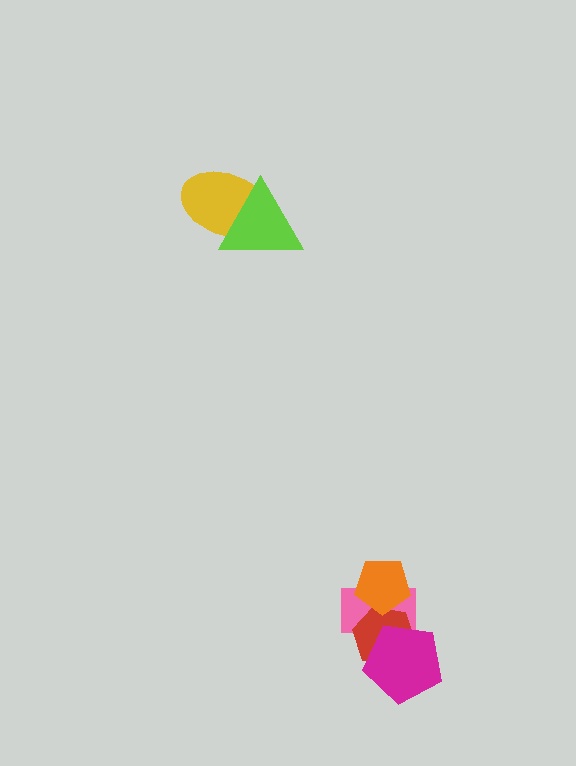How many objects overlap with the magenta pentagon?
2 objects overlap with the magenta pentagon.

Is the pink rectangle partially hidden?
Yes, it is partially covered by another shape.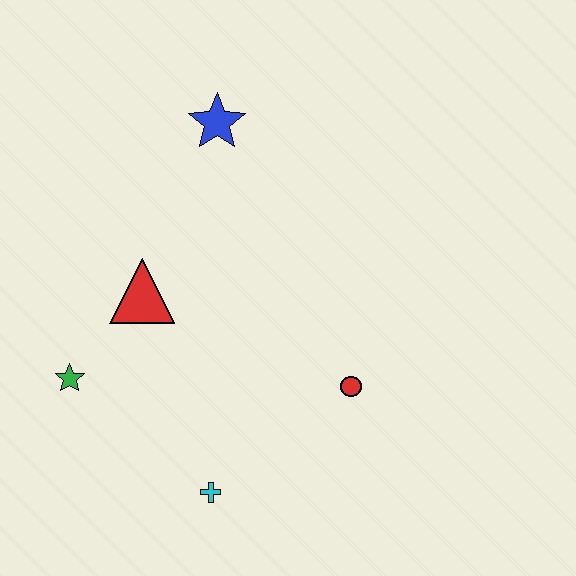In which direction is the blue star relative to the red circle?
The blue star is above the red circle.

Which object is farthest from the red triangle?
The red circle is farthest from the red triangle.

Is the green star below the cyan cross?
No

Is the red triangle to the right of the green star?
Yes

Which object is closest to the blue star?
The red triangle is closest to the blue star.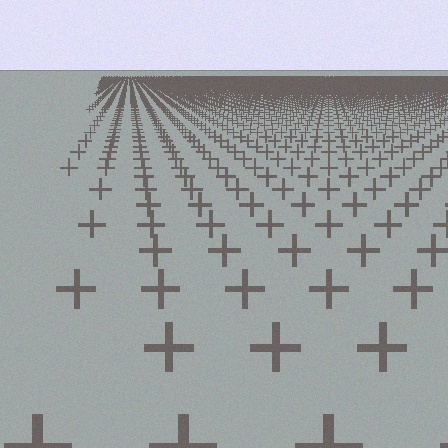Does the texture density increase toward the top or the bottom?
Density increases toward the top.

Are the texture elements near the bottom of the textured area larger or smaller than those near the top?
Larger. Near the bottom, elements are closer to the viewer and appear at a bigger on-screen size.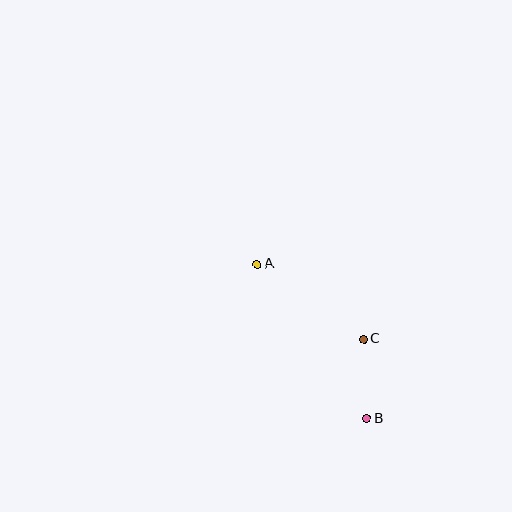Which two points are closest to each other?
Points B and C are closest to each other.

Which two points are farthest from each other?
Points A and B are farthest from each other.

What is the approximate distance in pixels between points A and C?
The distance between A and C is approximately 130 pixels.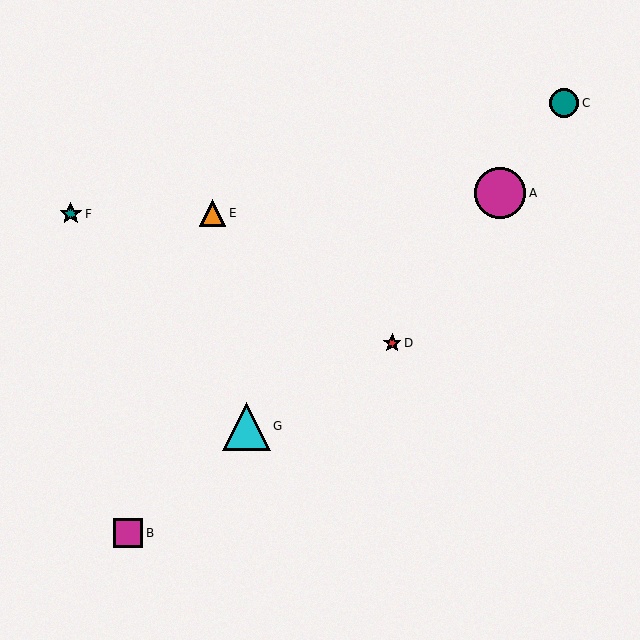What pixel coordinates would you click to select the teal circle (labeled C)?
Click at (564, 103) to select the teal circle C.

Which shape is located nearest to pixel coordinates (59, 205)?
The teal star (labeled F) at (71, 214) is nearest to that location.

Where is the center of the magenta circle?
The center of the magenta circle is at (500, 193).